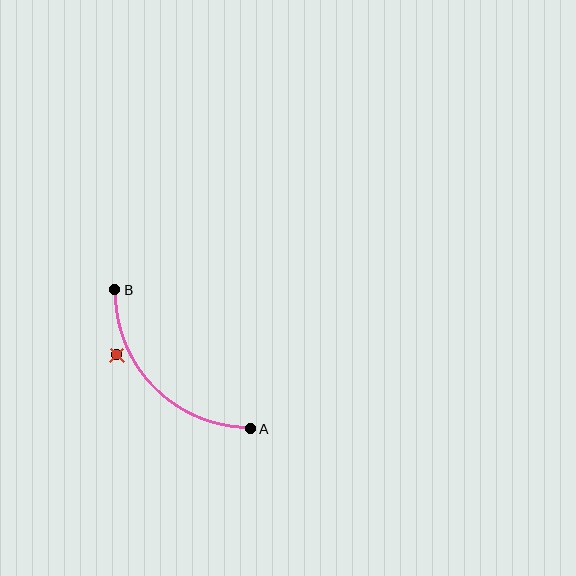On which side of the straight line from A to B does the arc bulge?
The arc bulges below and to the left of the straight line connecting A and B.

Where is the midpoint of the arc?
The arc midpoint is the point on the curve farthest from the straight line joining A and B. It sits below and to the left of that line.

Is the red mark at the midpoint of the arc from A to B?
No — the red mark does not lie on the arc at all. It sits slightly outside the curve.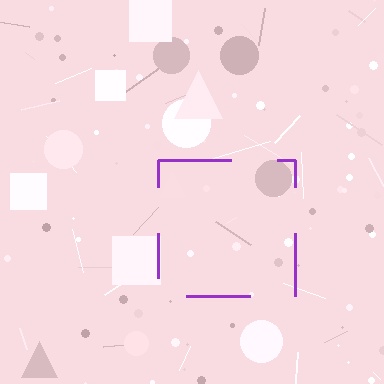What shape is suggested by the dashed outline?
The dashed outline suggests a square.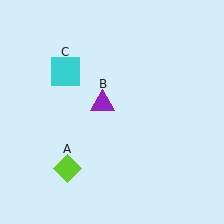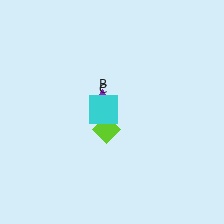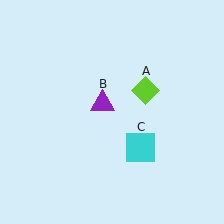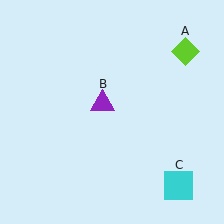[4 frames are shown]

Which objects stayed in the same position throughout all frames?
Purple triangle (object B) remained stationary.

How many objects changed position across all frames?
2 objects changed position: lime diamond (object A), cyan square (object C).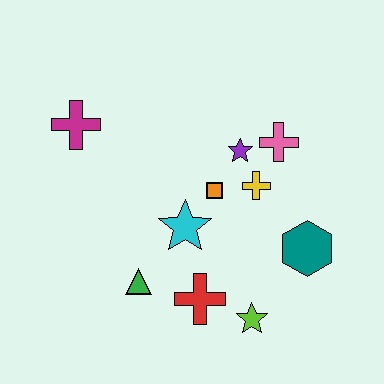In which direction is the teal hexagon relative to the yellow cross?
The teal hexagon is below the yellow cross.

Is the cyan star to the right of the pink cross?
No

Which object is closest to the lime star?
The red cross is closest to the lime star.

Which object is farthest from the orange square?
The magenta cross is farthest from the orange square.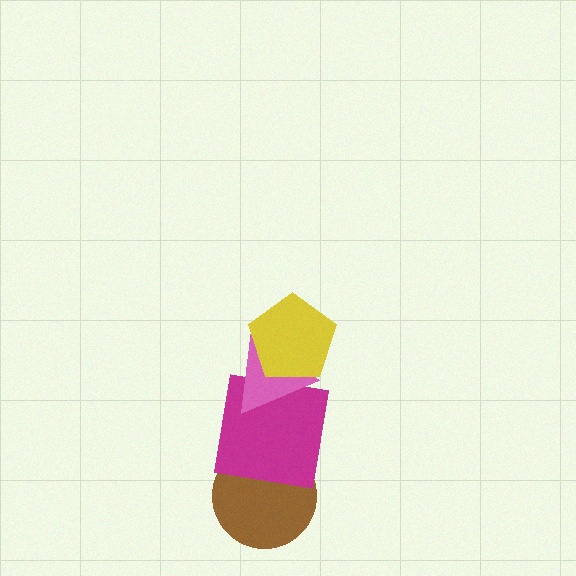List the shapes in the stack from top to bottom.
From top to bottom: the yellow pentagon, the pink triangle, the magenta square, the brown circle.